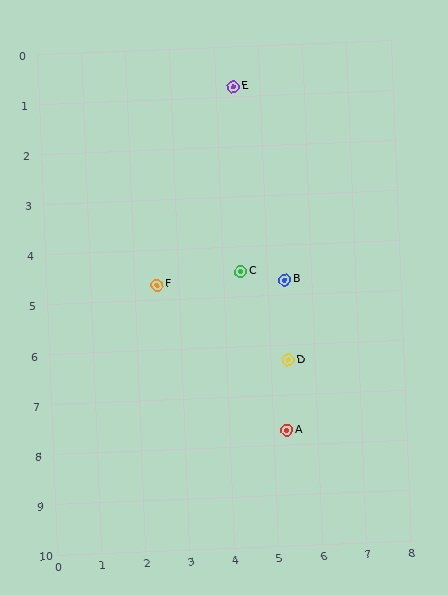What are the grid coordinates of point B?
Point B is at approximately (5.4, 4.7).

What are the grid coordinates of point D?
Point D is at approximately (5.4, 6.3).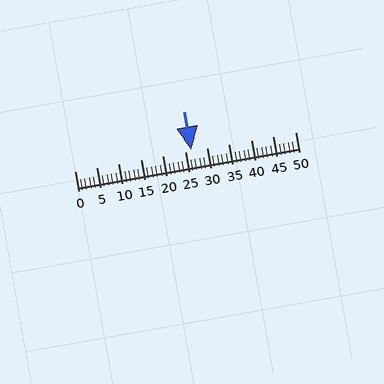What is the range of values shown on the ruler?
The ruler shows values from 0 to 50.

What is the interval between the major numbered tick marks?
The major tick marks are spaced 5 units apart.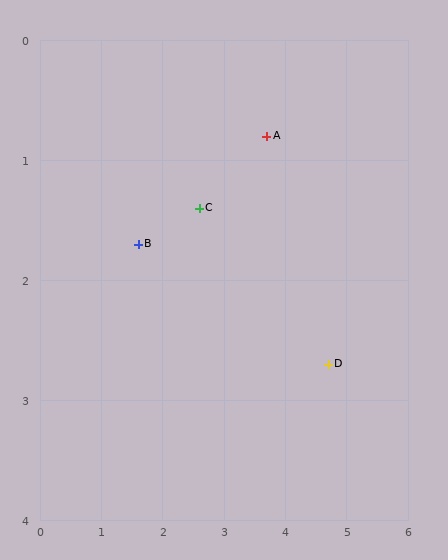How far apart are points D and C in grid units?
Points D and C are about 2.5 grid units apart.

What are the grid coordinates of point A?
Point A is at approximately (3.7, 0.8).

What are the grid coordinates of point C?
Point C is at approximately (2.6, 1.4).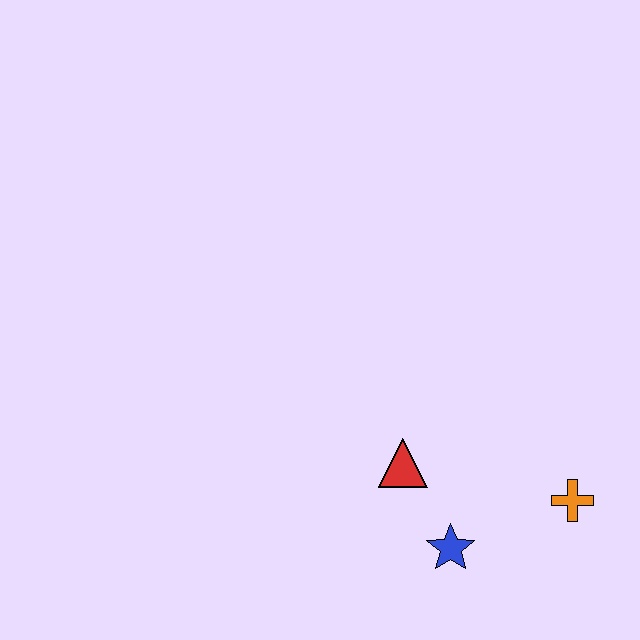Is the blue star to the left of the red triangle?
No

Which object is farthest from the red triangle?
The orange cross is farthest from the red triangle.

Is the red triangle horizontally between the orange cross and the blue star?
No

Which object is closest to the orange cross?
The blue star is closest to the orange cross.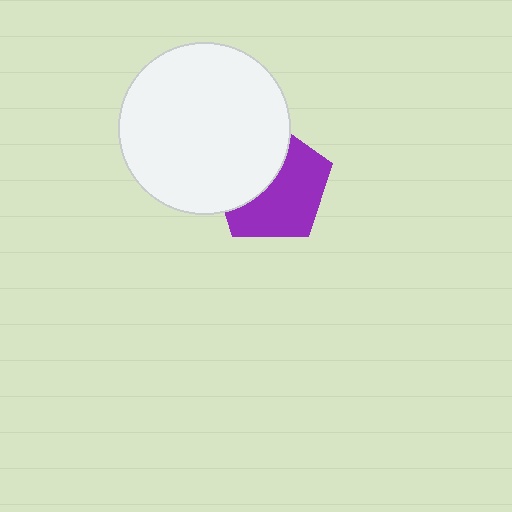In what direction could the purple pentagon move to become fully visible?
The purple pentagon could move toward the lower-right. That would shift it out from behind the white circle entirely.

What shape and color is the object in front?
The object in front is a white circle.